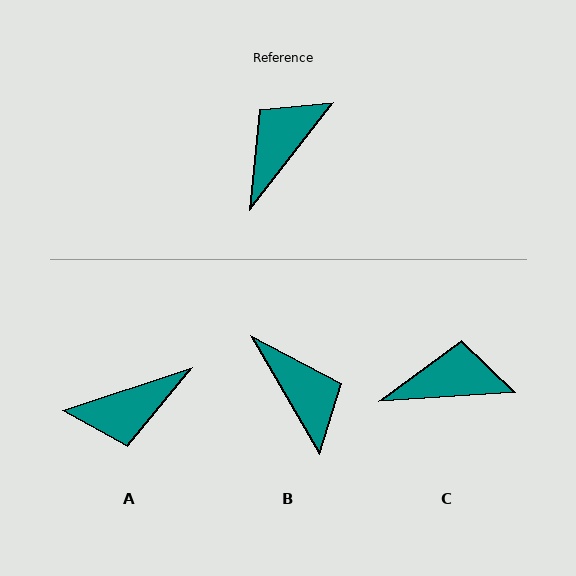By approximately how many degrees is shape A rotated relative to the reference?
Approximately 146 degrees counter-clockwise.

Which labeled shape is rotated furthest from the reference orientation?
A, about 146 degrees away.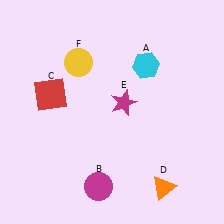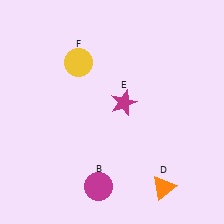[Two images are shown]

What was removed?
The red square (C), the cyan hexagon (A) were removed in Image 2.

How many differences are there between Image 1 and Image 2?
There are 2 differences between the two images.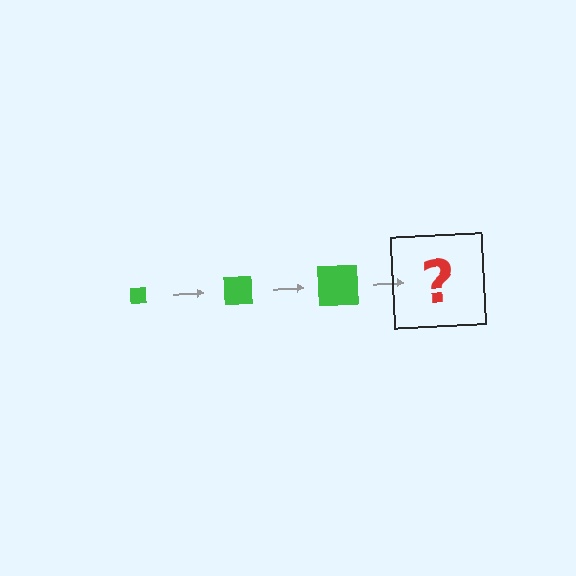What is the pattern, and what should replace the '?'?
The pattern is that the square gets progressively larger each step. The '?' should be a green square, larger than the previous one.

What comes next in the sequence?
The next element should be a green square, larger than the previous one.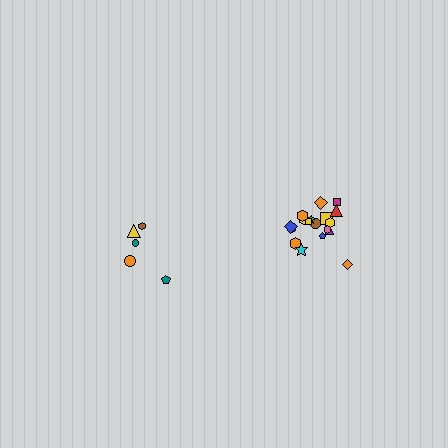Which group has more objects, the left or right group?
The right group.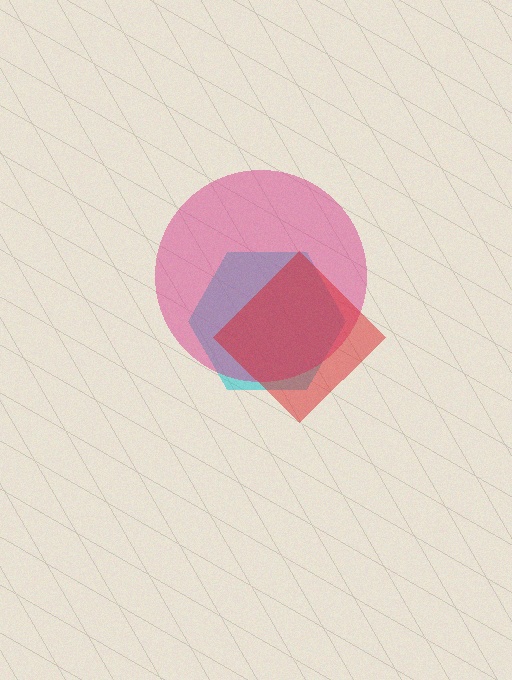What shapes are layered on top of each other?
The layered shapes are: a cyan hexagon, a magenta circle, a red diamond.